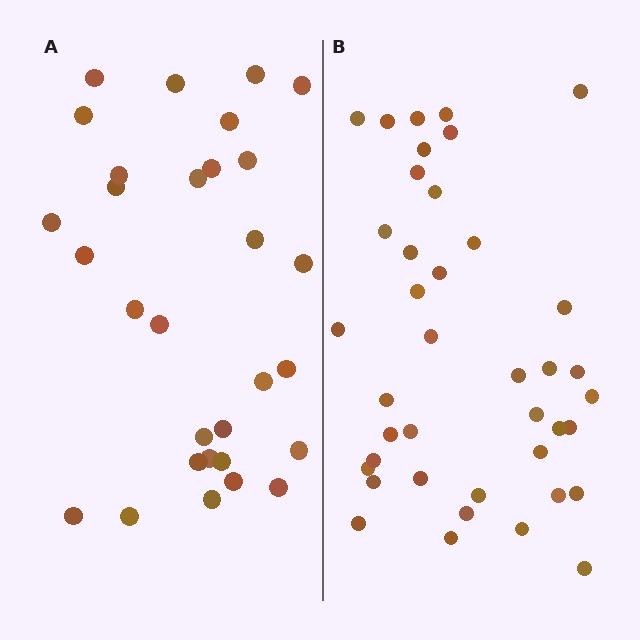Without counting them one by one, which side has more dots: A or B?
Region B (the right region) has more dots.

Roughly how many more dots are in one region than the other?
Region B has roughly 10 or so more dots than region A.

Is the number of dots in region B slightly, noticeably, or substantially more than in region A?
Region B has noticeably more, but not dramatically so. The ratio is roughly 1.3 to 1.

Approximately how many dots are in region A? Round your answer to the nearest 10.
About 30 dots.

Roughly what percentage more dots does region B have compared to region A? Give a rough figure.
About 35% more.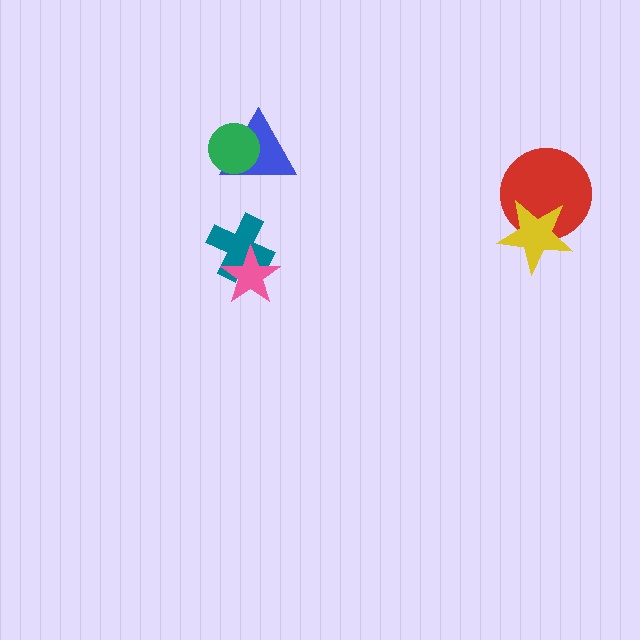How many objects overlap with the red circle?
1 object overlaps with the red circle.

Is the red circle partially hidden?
Yes, it is partially covered by another shape.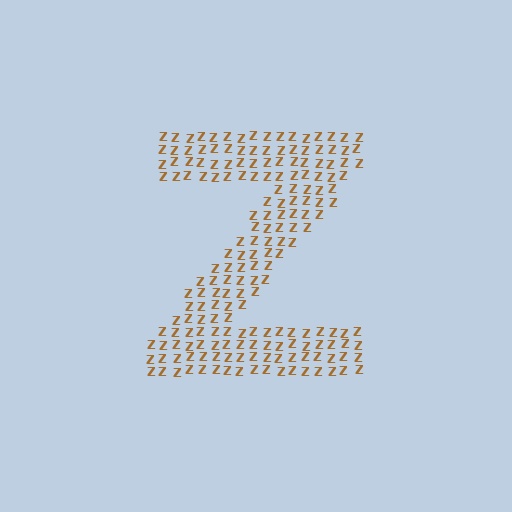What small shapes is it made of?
It is made of small letter Z's.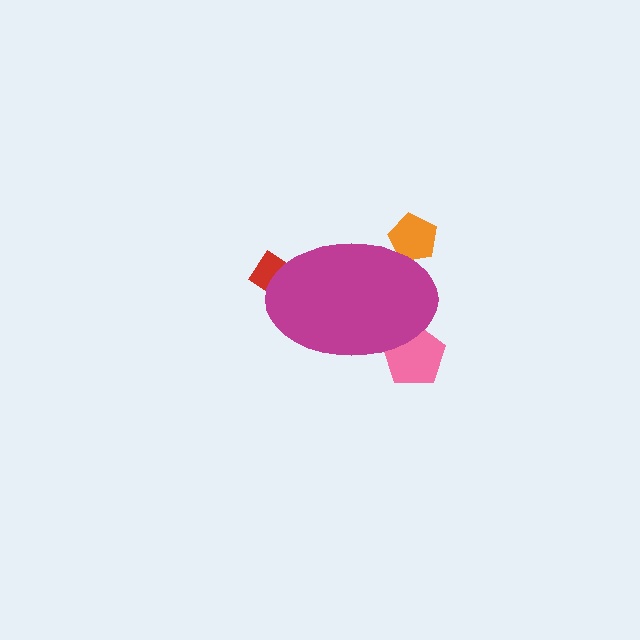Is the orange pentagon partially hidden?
Yes, the orange pentagon is partially hidden behind the magenta ellipse.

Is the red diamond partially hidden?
Yes, the red diamond is partially hidden behind the magenta ellipse.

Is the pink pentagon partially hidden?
Yes, the pink pentagon is partially hidden behind the magenta ellipse.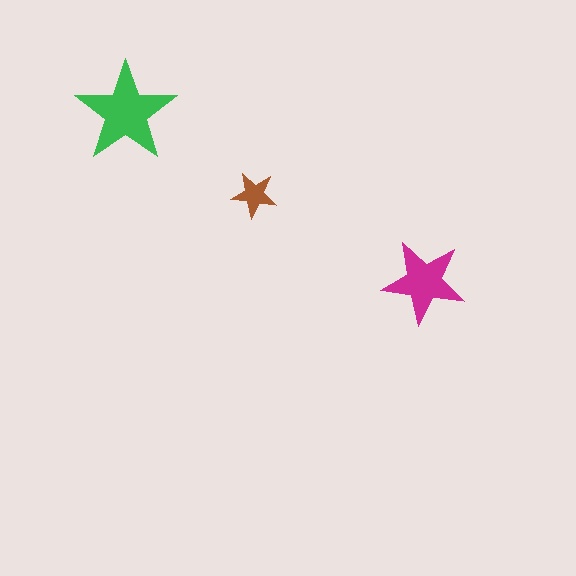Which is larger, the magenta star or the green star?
The green one.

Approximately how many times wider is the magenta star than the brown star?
About 2 times wider.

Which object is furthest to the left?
The green star is leftmost.